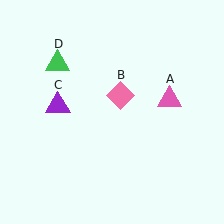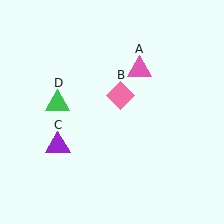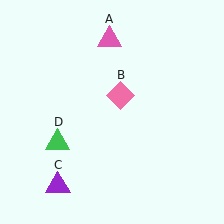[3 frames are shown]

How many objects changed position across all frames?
3 objects changed position: pink triangle (object A), purple triangle (object C), green triangle (object D).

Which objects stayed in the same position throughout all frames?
Pink diamond (object B) remained stationary.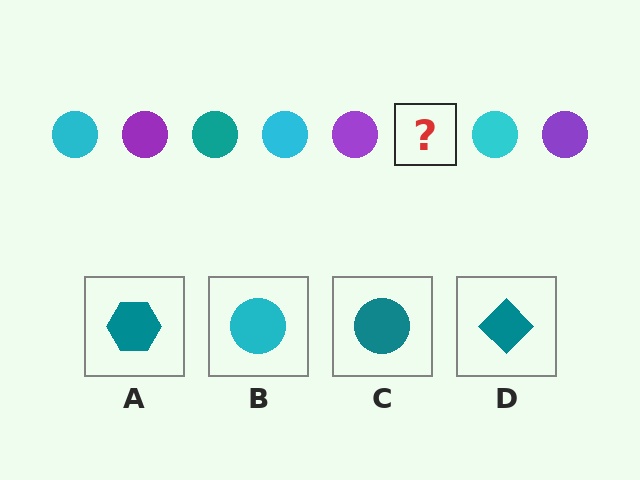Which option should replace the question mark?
Option C.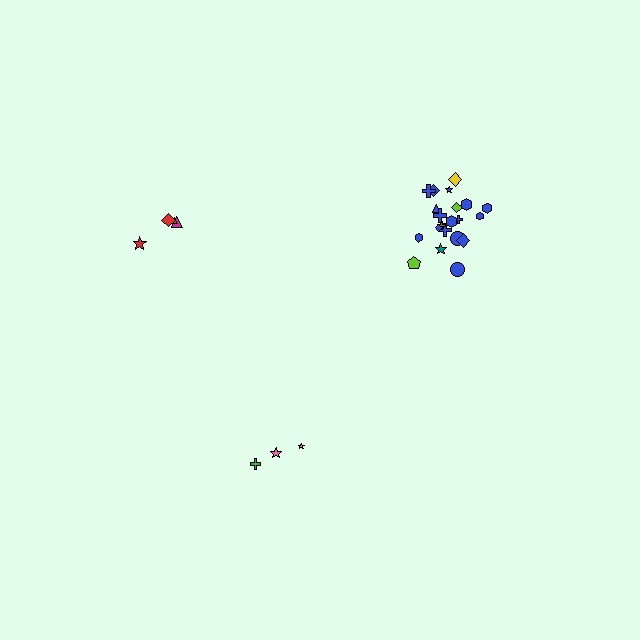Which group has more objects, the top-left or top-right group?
The top-right group.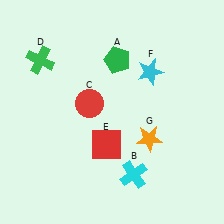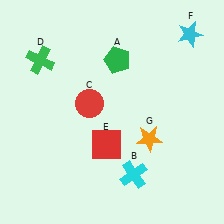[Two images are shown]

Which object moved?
The cyan star (F) moved right.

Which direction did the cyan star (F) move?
The cyan star (F) moved right.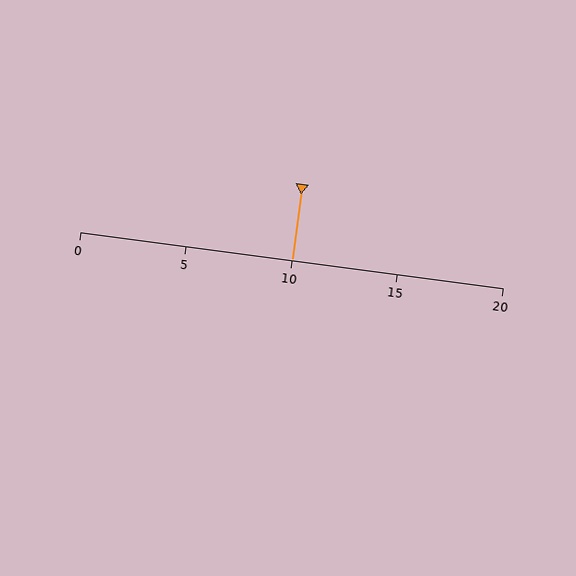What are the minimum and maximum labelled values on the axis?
The axis runs from 0 to 20.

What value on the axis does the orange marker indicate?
The marker indicates approximately 10.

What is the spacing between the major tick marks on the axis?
The major ticks are spaced 5 apart.